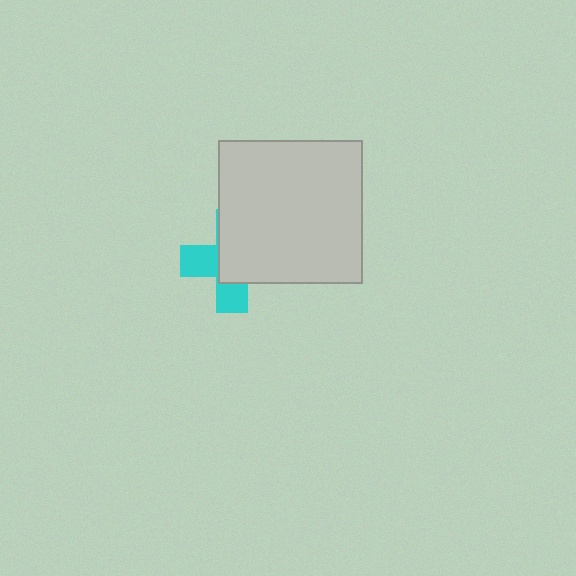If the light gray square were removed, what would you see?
You would see the complete cyan cross.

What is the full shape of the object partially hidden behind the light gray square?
The partially hidden object is a cyan cross.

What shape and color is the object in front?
The object in front is a light gray square.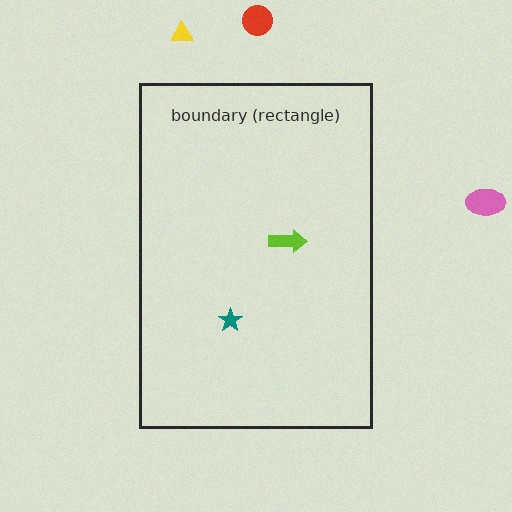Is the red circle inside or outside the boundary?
Outside.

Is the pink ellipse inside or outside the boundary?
Outside.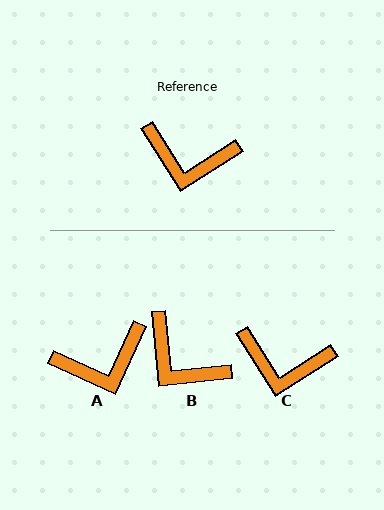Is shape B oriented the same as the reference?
No, it is off by about 27 degrees.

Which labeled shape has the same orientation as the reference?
C.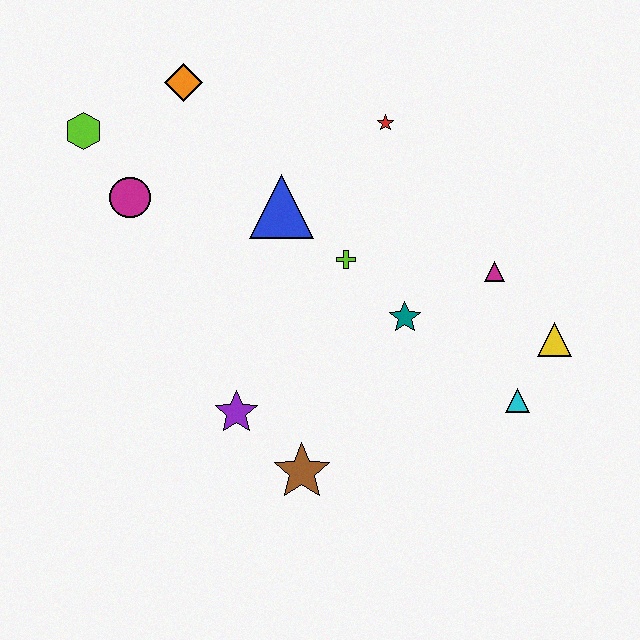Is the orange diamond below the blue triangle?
No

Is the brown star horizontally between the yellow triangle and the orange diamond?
Yes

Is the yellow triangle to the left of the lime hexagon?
No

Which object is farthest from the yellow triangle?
The lime hexagon is farthest from the yellow triangle.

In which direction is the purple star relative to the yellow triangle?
The purple star is to the left of the yellow triangle.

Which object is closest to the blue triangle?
The lime cross is closest to the blue triangle.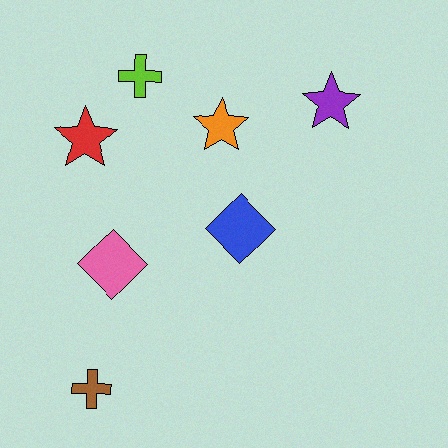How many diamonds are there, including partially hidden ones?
There are 2 diamonds.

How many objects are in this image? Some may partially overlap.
There are 7 objects.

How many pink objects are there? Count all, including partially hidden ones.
There is 1 pink object.